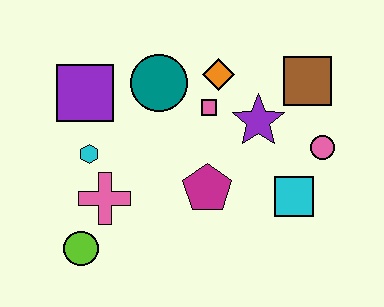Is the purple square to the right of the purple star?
No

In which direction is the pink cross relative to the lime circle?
The pink cross is above the lime circle.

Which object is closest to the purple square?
The cyan hexagon is closest to the purple square.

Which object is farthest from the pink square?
The lime circle is farthest from the pink square.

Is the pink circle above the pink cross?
Yes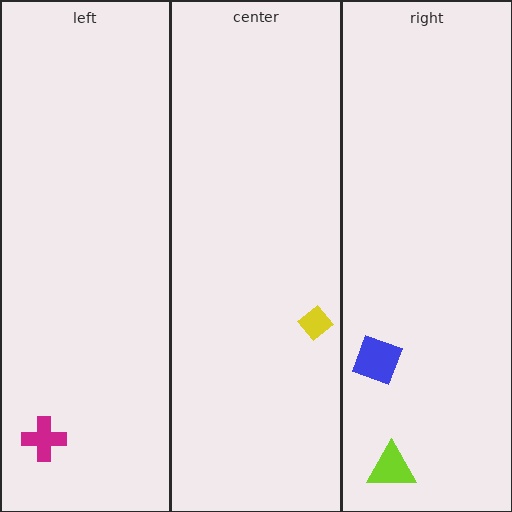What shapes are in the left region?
The magenta cross.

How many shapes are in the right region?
2.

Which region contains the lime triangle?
The right region.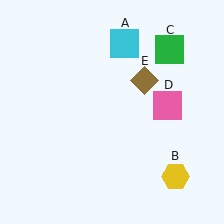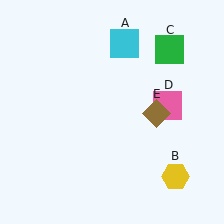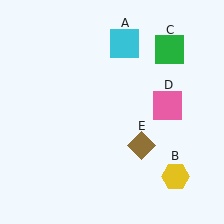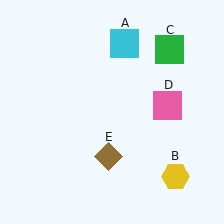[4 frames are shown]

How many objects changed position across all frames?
1 object changed position: brown diamond (object E).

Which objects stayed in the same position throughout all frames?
Cyan square (object A) and yellow hexagon (object B) and green square (object C) and pink square (object D) remained stationary.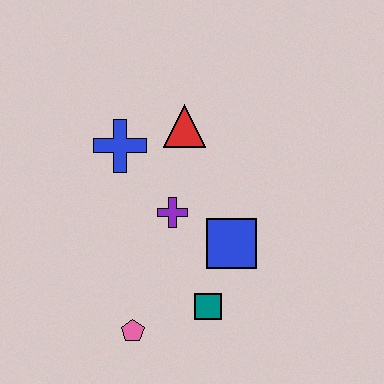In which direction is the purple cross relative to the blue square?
The purple cross is to the left of the blue square.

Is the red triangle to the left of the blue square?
Yes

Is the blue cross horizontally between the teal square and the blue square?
No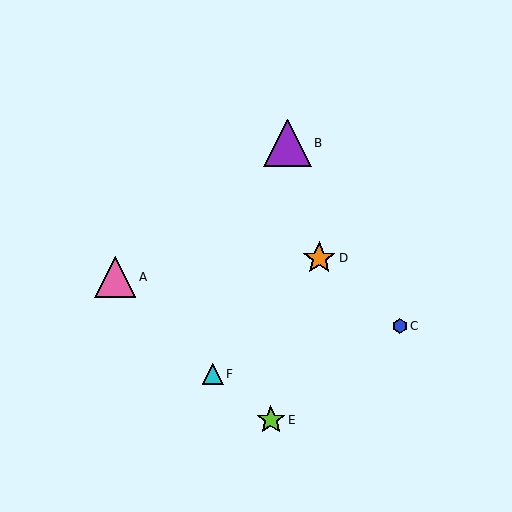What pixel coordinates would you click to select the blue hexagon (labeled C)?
Click at (400, 326) to select the blue hexagon C.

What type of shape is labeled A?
Shape A is a pink triangle.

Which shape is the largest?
The purple triangle (labeled B) is the largest.